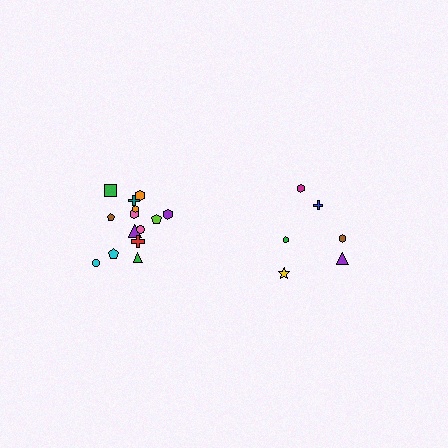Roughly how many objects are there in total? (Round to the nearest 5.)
Roughly 20 objects in total.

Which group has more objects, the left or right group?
The left group.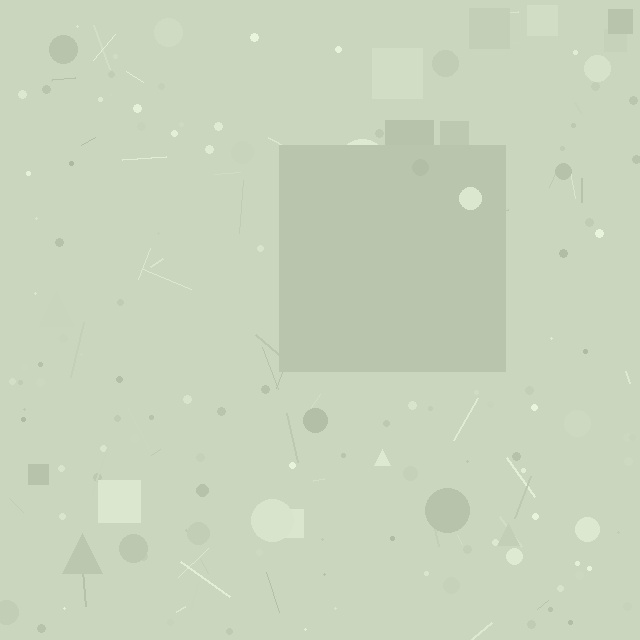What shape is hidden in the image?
A square is hidden in the image.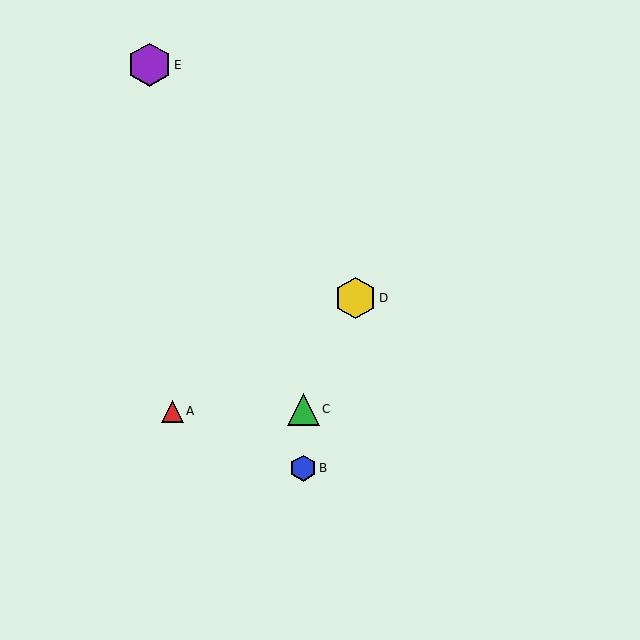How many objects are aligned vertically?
2 objects (B, C) are aligned vertically.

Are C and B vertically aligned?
Yes, both are at x≈303.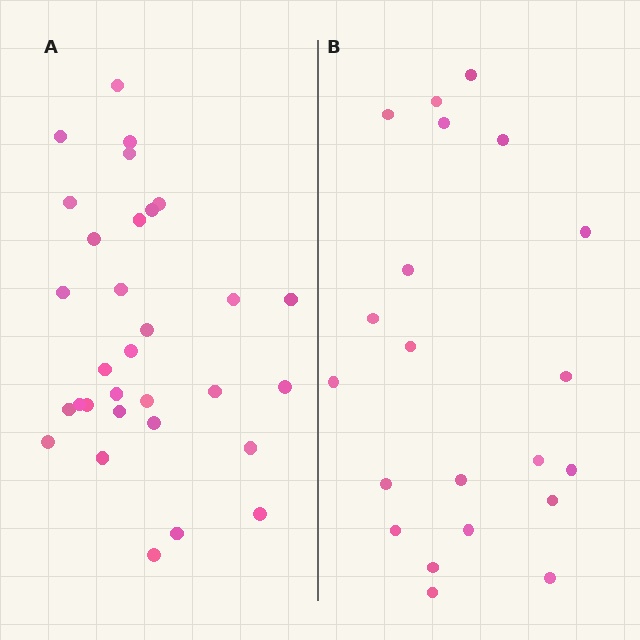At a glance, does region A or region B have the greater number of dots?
Region A (the left region) has more dots.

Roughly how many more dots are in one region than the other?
Region A has roughly 10 or so more dots than region B.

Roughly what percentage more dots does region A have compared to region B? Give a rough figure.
About 50% more.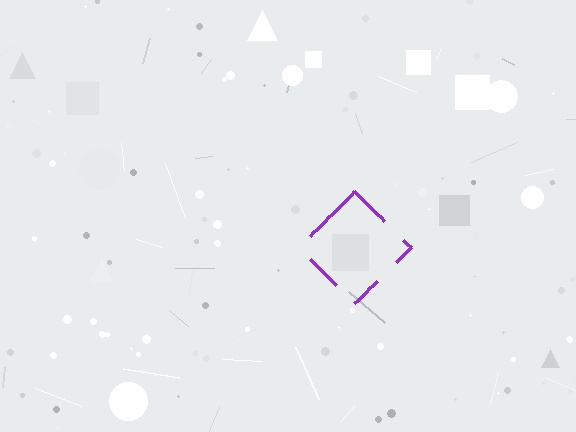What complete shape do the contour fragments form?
The contour fragments form a diamond.